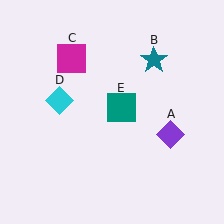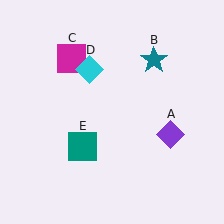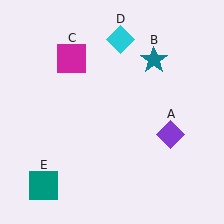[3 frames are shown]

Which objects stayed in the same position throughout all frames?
Purple diamond (object A) and teal star (object B) and magenta square (object C) remained stationary.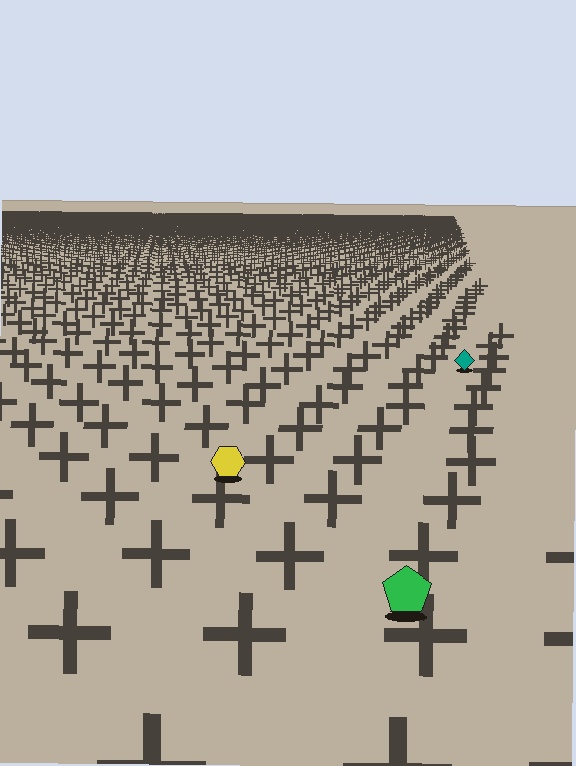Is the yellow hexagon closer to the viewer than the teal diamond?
Yes. The yellow hexagon is closer — you can tell from the texture gradient: the ground texture is coarser near it.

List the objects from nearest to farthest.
From nearest to farthest: the green pentagon, the yellow hexagon, the teal diamond.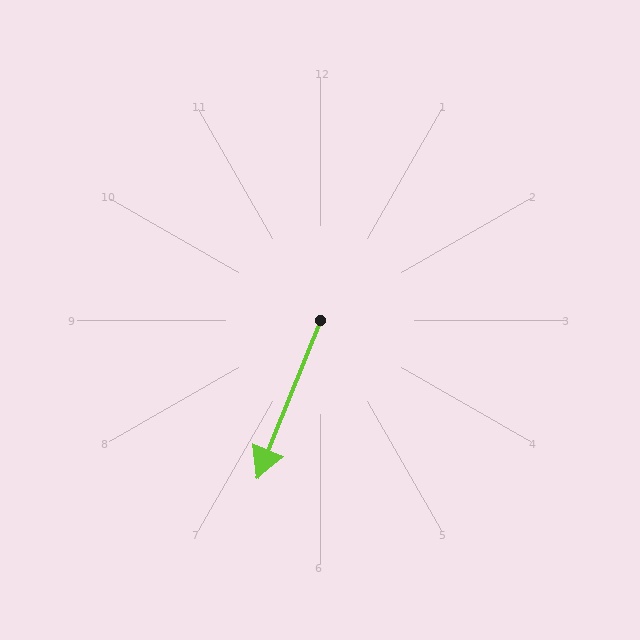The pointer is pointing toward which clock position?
Roughly 7 o'clock.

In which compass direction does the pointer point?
South.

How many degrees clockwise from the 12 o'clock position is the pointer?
Approximately 202 degrees.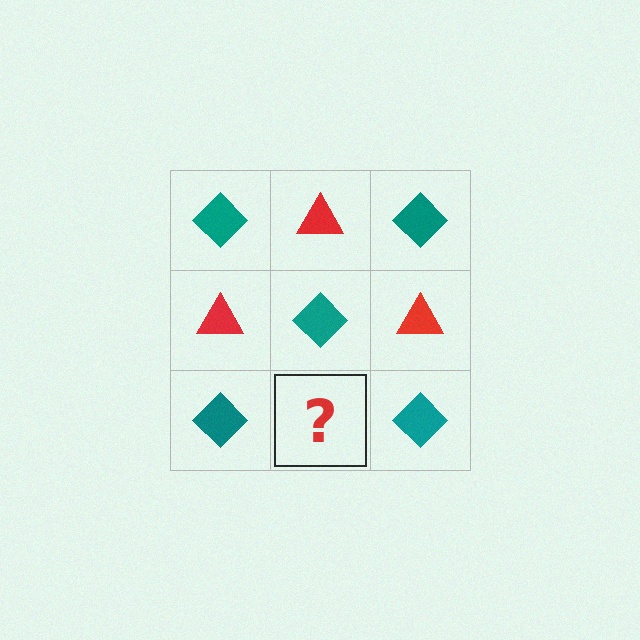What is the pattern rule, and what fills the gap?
The rule is that it alternates teal diamond and red triangle in a checkerboard pattern. The gap should be filled with a red triangle.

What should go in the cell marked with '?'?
The missing cell should contain a red triangle.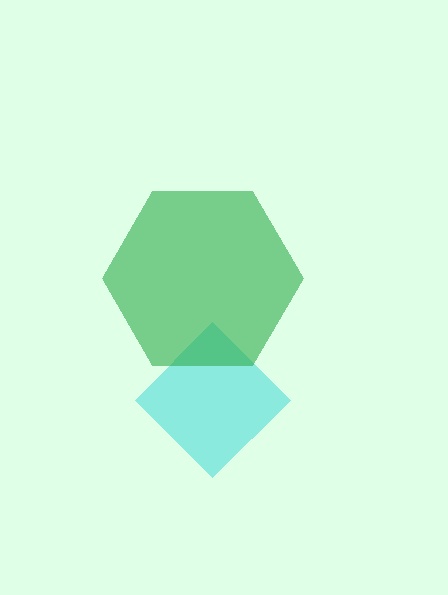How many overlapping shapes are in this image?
There are 2 overlapping shapes in the image.